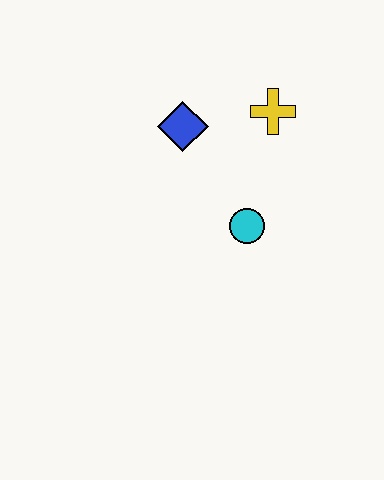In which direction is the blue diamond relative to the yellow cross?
The blue diamond is to the left of the yellow cross.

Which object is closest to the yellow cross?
The blue diamond is closest to the yellow cross.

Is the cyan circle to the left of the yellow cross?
Yes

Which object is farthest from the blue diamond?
The cyan circle is farthest from the blue diamond.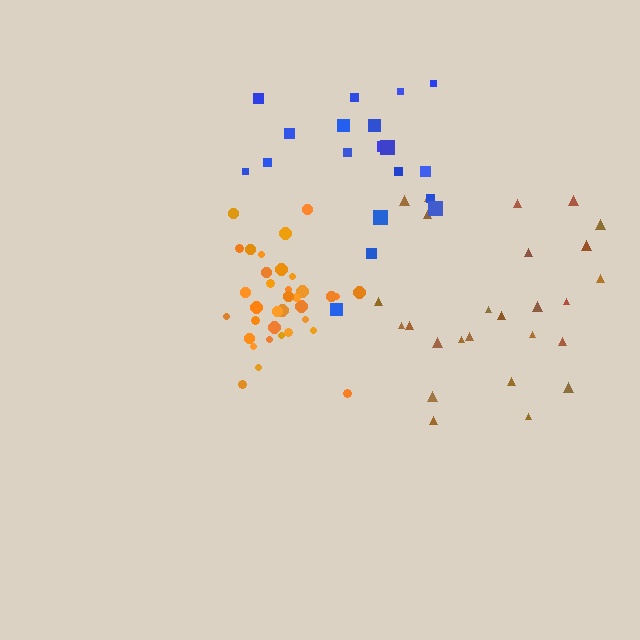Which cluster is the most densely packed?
Orange.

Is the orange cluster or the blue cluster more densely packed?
Orange.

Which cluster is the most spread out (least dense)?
Blue.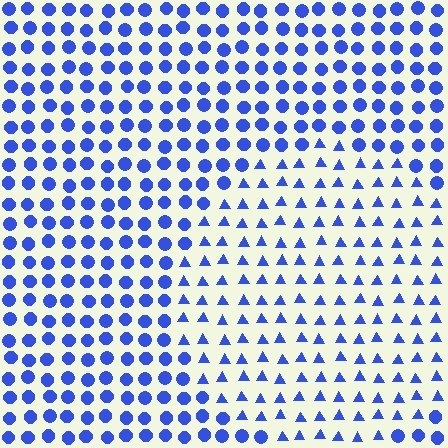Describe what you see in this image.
The image is filled with small blue elements arranged in a uniform grid. A circle-shaped region contains triangles, while the surrounding area contains circles. The boundary is defined purely by the change in element shape.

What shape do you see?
I see a circle.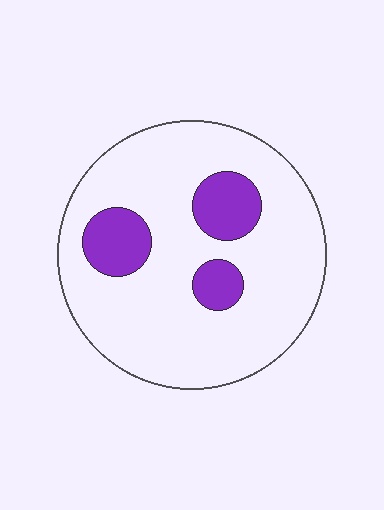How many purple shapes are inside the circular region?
3.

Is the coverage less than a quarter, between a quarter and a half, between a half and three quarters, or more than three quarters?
Less than a quarter.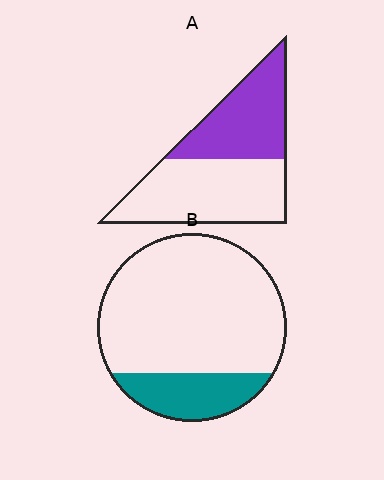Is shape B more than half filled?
No.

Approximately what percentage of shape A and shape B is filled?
A is approximately 45% and B is approximately 20%.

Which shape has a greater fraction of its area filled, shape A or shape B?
Shape A.